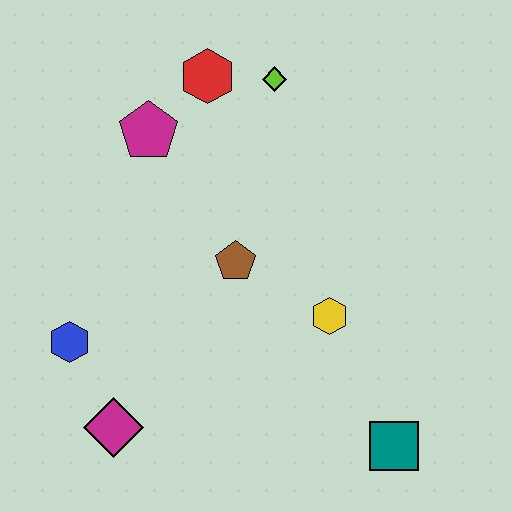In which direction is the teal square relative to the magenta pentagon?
The teal square is below the magenta pentagon.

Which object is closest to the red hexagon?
The lime diamond is closest to the red hexagon.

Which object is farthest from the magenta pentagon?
The teal square is farthest from the magenta pentagon.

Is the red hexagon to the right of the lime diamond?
No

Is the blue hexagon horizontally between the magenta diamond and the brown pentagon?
No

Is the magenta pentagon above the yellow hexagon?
Yes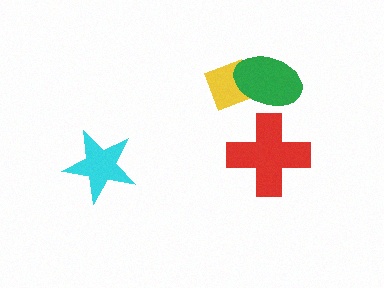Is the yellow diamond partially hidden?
Yes, it is partially covered by another shape.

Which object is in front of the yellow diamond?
The green ellipse is in front of the yellow diamond.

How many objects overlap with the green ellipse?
1 object overlaps with the green ellipse.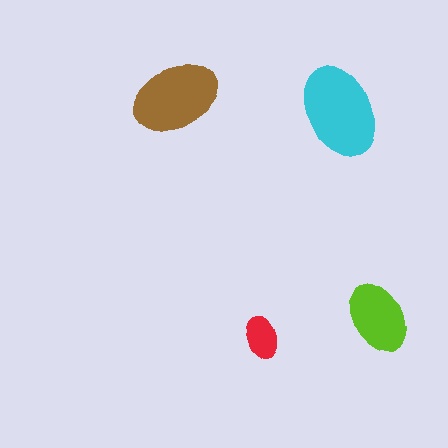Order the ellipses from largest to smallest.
the cyan one, the brown one, the lime one, the red one.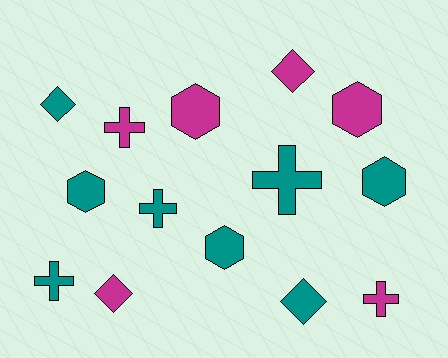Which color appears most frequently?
Teal, with 8 objects.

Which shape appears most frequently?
Hexagon, with 5 objects.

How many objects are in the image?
There are 14 objects.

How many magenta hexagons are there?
There are 2 magenta hexagons.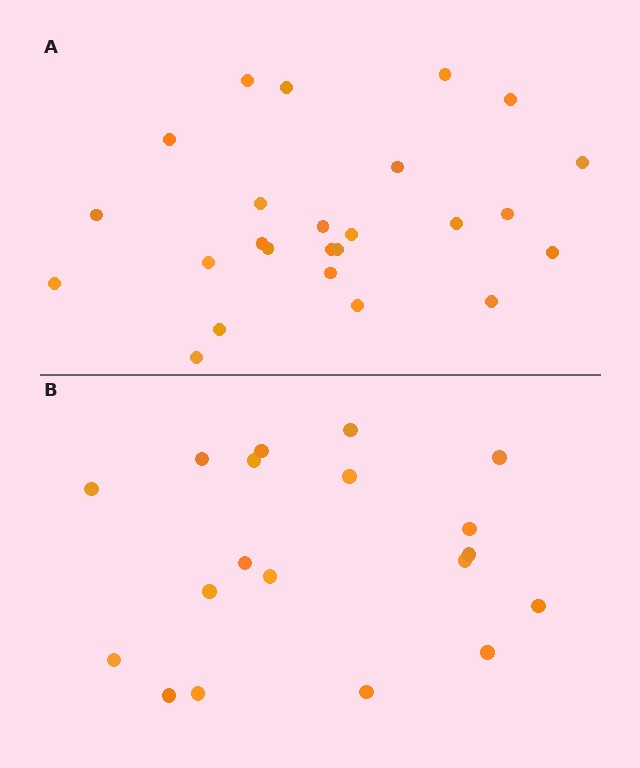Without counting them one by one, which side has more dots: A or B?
Region A (the top region) has more dots.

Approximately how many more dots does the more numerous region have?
Region A has about 6 more dots than region B.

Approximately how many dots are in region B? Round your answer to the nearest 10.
About 20 dots. (The exact count is 19, which rounds to 20.)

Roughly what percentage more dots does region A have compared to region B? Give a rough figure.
About 30% more.